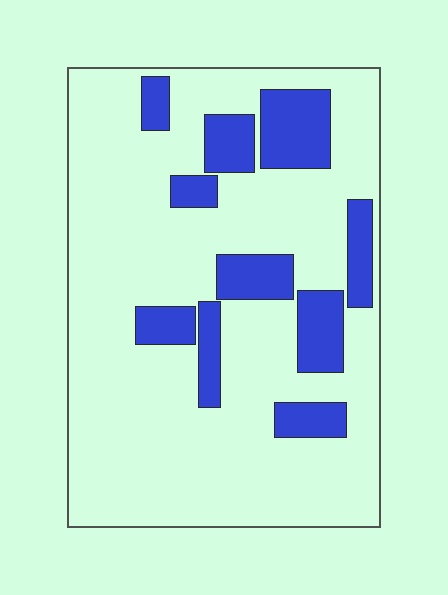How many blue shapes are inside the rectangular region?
10.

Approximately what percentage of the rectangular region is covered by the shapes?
Approximately 20%.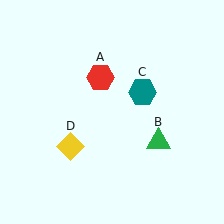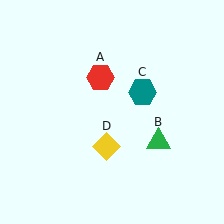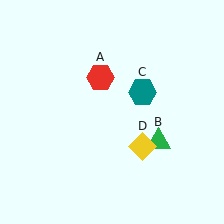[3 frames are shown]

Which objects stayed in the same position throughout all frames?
Red hexagon (object A) and green triangle (object B) and teal hexagon (object C) remained stationary.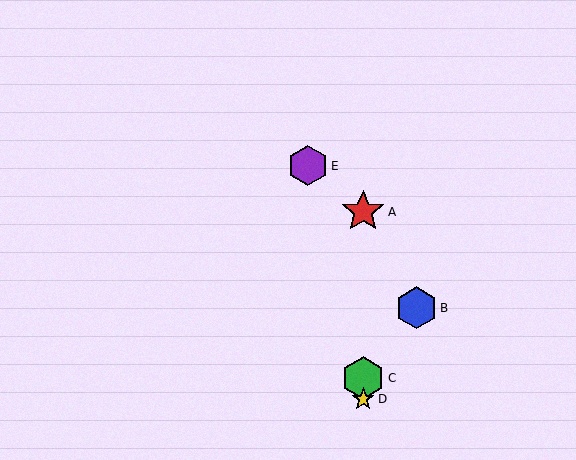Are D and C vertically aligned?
Yes, both are at x≈363.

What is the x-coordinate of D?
Object D is at x≈363.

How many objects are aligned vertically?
3 objects (A, C, D) are aligned vertically.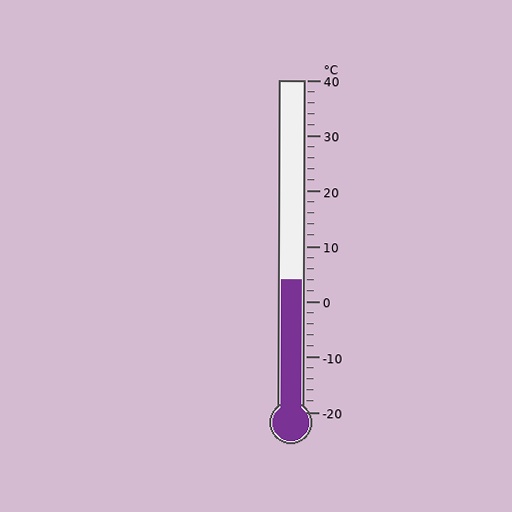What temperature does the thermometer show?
The thermometer shows approximately 4°C.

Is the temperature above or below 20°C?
The temperature is below 20°C.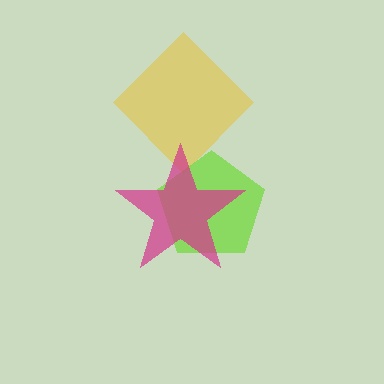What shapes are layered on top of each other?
The layered shapes are: a yellow diamond, a lime pentagon, a magenta star.